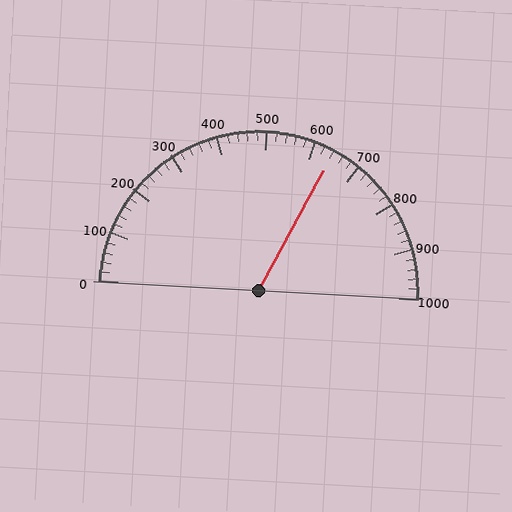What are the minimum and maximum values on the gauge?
The gauge ranges from 0 to 1000.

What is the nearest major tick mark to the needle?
The nearest major tick mark is 600.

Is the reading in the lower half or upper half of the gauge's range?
The reading is in the upper half of the range (0 to 1000).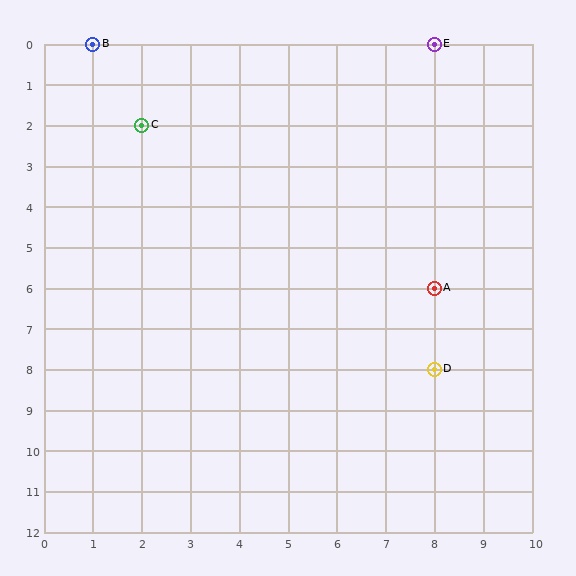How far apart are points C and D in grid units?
Points C and D are 6 columns and 6 rows apart (about 8.5 grid units diagonally).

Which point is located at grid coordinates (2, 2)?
Point C is at (2, 2).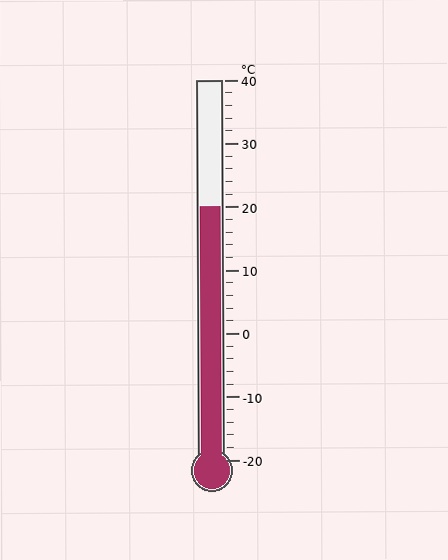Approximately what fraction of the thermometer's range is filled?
The thermometer is filled to approximately 65% of its range.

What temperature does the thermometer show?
The thermometer shows approximately 20°C.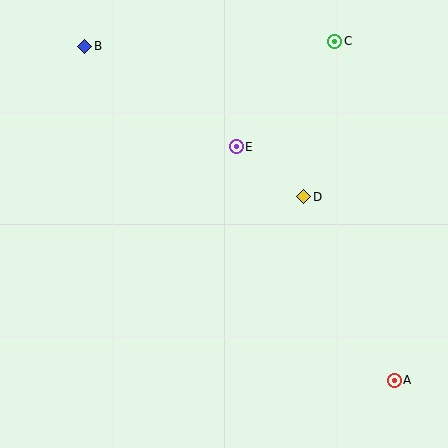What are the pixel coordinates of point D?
Point D is at (304, 197).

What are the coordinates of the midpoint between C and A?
The midpoint between C and A is at (365, 211).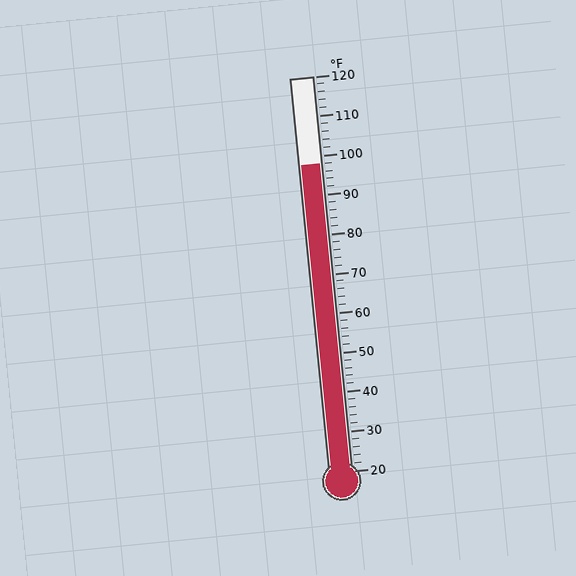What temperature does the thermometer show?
The thermometer shows approximately 98°F.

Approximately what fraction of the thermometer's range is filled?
The thermometer is filled to approximately 80% of its range.